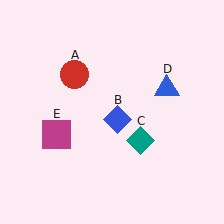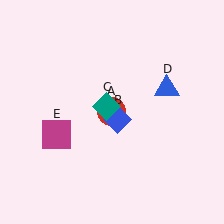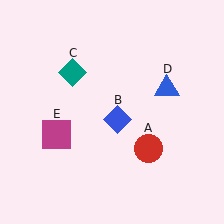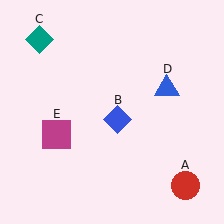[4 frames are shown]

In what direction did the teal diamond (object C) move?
The teal diamond (object C) moved up and to the left.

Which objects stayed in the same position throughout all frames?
Blue diamond (object B) and blue triangle (object D) and magenta square (object E) remained stationary.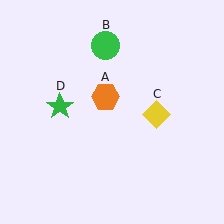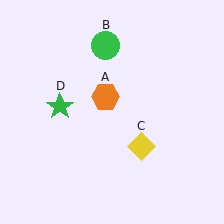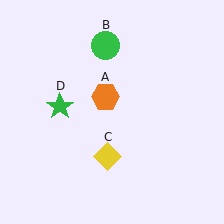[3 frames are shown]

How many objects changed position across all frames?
1 object changed position: yellow diamond (object C).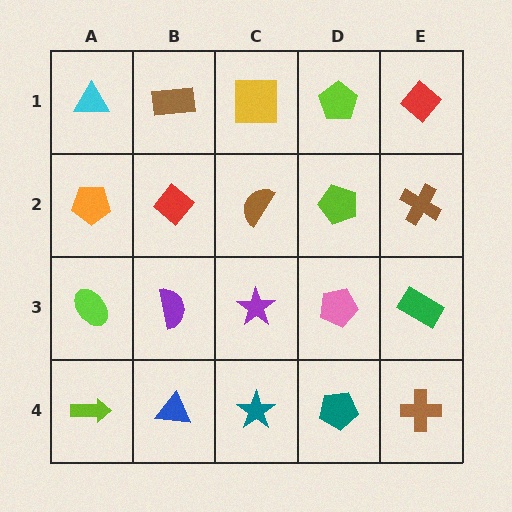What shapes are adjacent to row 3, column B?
A red diamond (row 2, column B), a blue triangle (row 4, column B), a lime ellipse (row 3, column A), a purple star (row 3, column C).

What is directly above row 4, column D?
A pink pentagon.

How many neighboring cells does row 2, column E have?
3.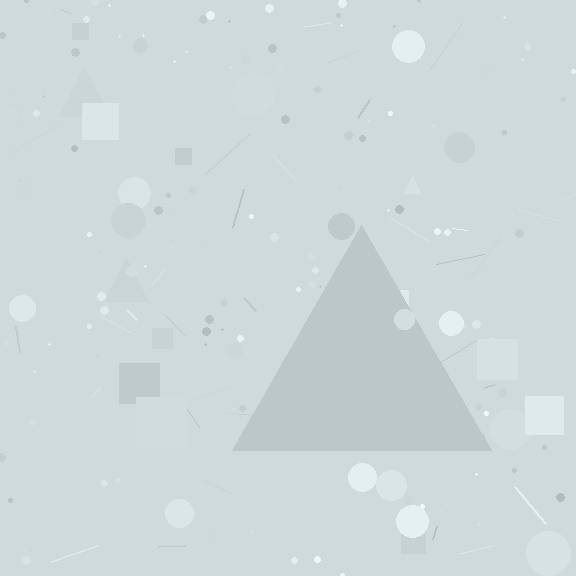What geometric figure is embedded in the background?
A triangle is embedded in the background.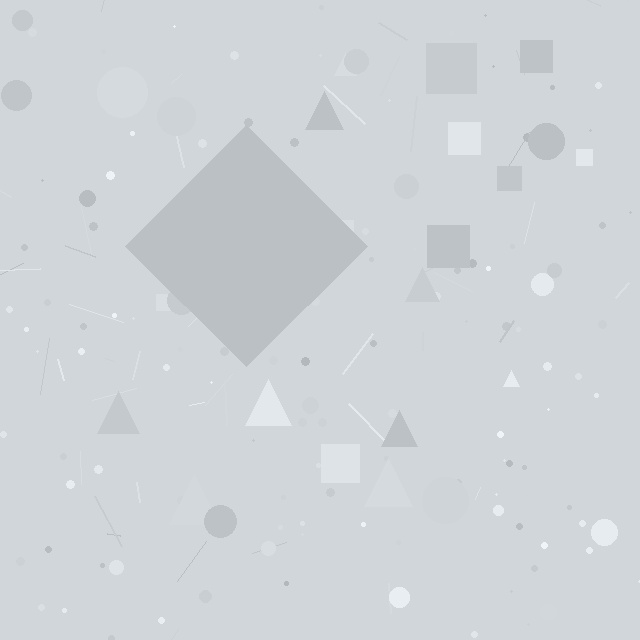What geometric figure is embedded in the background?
A diamond is embedded in the background.